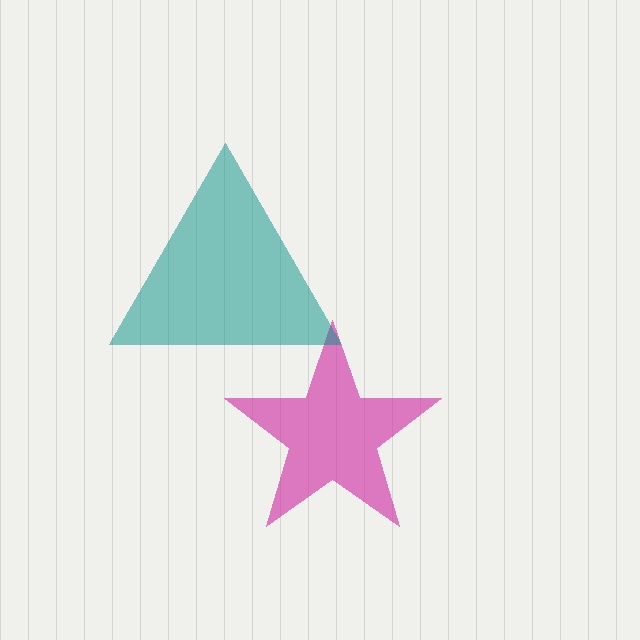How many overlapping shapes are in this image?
There are 2 overlapping shapes in the image.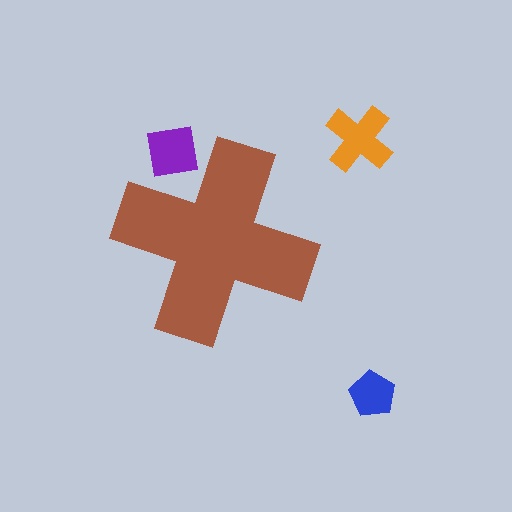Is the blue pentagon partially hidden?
No, the blue pentagon is fully visible.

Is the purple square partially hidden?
Yes, the purple square is partially hidden behind the brown cross.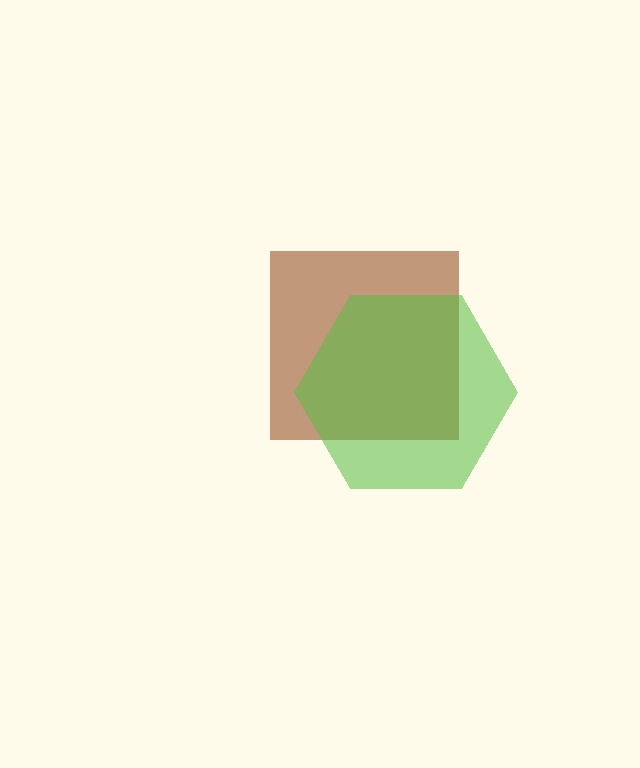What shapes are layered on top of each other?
The layered shapes are: a brown square, a lime hexagon.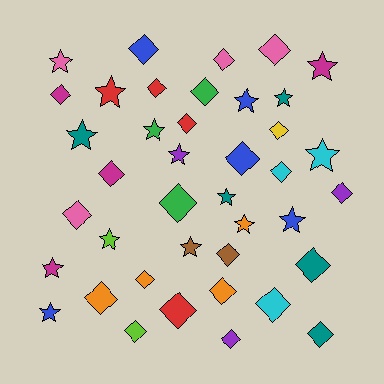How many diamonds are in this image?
There are 24 diamonds.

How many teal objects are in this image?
There are 5 teal objects.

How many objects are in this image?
There are 40 objects.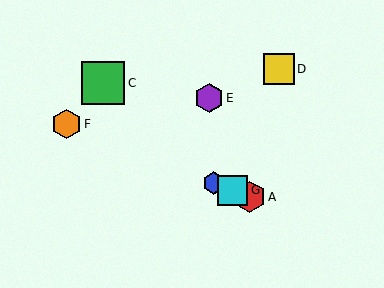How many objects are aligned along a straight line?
4 objects (A, B, F, G) are aligned along a straight line.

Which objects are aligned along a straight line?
Objects A, B, F, G are aligned along a straight line.